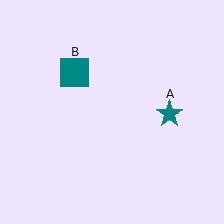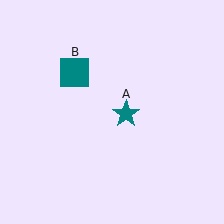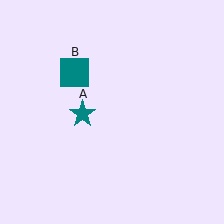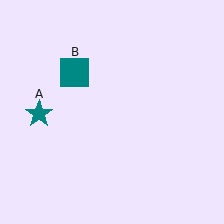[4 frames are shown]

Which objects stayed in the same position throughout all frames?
Teal square (object B) remained stationary.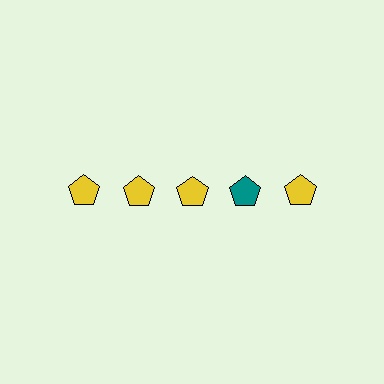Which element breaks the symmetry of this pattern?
The teal pentagon in the top row, second from right column breaks the symmetry. All other shapes are yellow pentagons.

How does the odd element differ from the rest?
It has a different color: teal instead of yellow.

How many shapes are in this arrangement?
There are 5 shapes arranged in a grid pattern.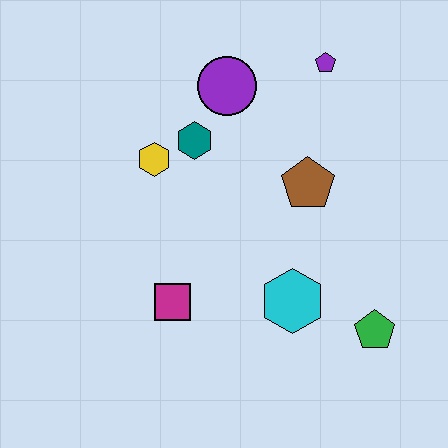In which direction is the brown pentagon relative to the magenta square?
The brown pentagon is to the right of the magenta square.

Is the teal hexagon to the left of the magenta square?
No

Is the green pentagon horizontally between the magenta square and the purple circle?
No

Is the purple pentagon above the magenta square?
Yes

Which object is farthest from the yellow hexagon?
The green pentagon is farthest from the yellow hexagon.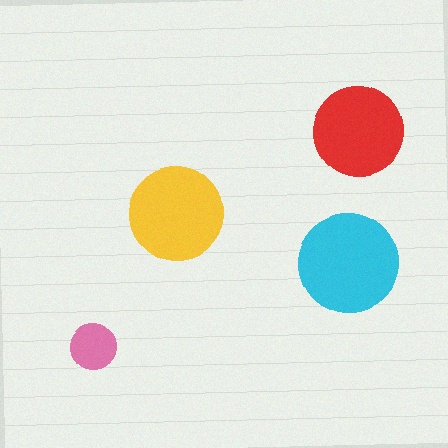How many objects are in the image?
There are 4 objects in the image.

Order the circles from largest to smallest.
the cyan one, the yellow one, the red one, the pink one.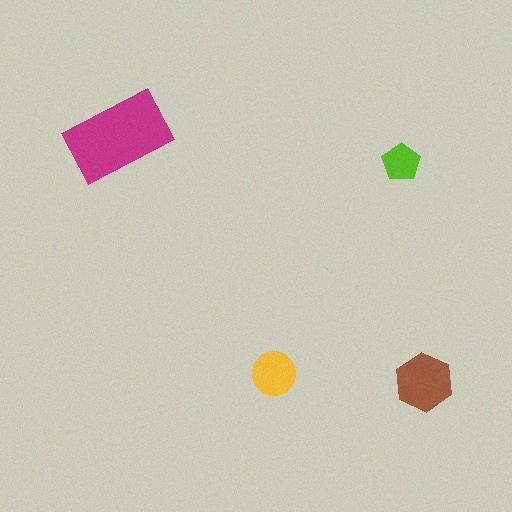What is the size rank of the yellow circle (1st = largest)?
3rd.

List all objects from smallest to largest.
The lime pentagon, the yellow circle, the brown hexagon, the magenta rectangle.